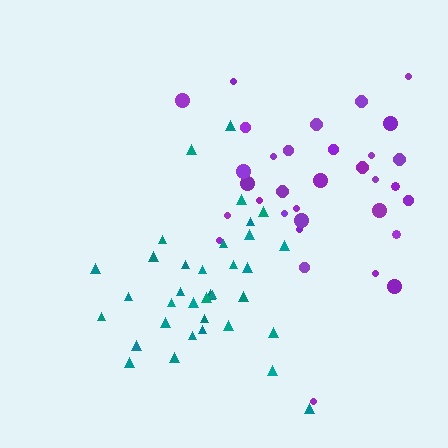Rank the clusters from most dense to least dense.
teal, purple.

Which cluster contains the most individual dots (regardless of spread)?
Teal (35).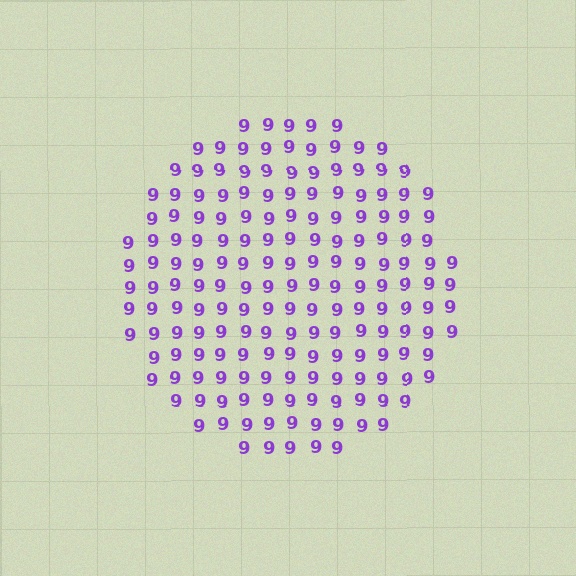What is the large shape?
The large shape is a circle.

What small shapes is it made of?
It is made of small digit 9's.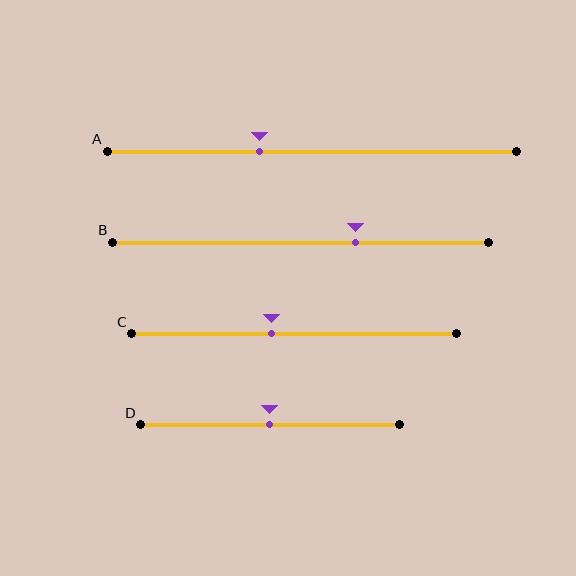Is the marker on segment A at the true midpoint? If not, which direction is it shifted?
No, the marker on segment A is shifted to the left by about 13% of the segment length.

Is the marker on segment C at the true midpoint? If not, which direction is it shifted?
No, the marker on segment C is shifted to the left by about 7% of the segment length.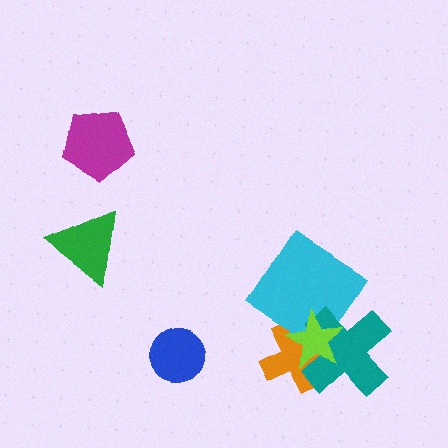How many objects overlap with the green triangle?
0 objects overlap with the green triangle.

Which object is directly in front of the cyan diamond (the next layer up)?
The teal cross is directly in front of the cyan diamond.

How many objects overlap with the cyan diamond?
3 objects overlap with the cyan diamond.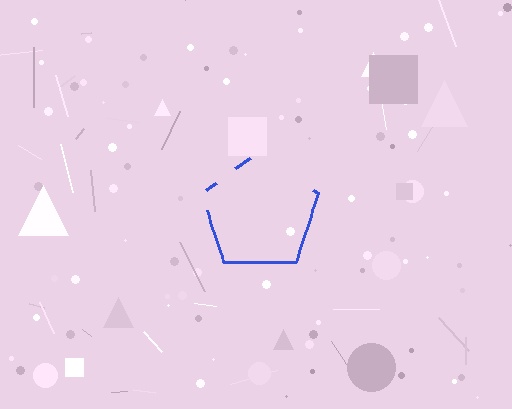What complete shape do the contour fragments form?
The contour fragments form a pentagon.